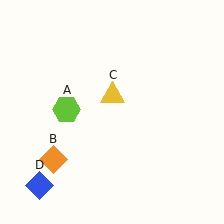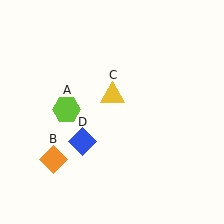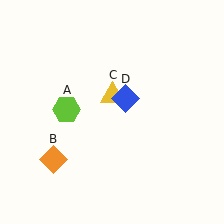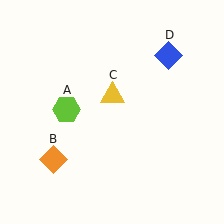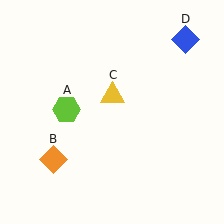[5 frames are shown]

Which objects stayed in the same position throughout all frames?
Lime hexagon (object A) and orange diamond (object B) and yellow triangle (object C) remained stationary.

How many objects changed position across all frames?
1 object changed position: blue diamond (object D).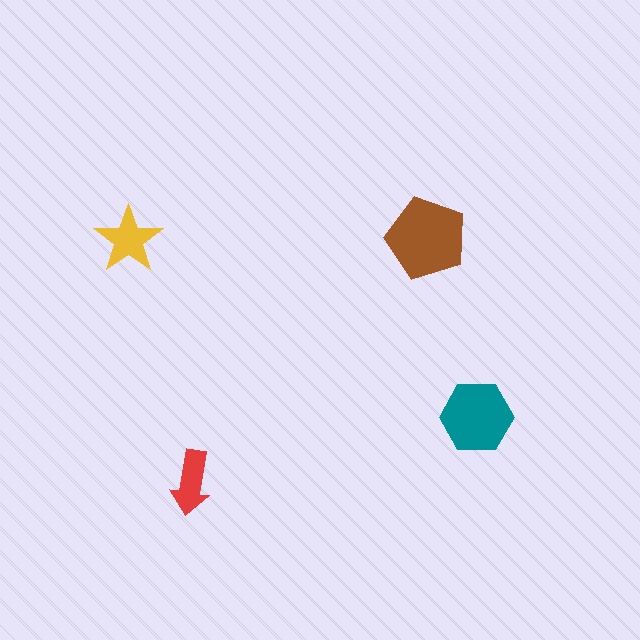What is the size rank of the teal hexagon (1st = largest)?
2nd.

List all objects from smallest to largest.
The red arrow, the yellow star, the teal hexagon, the brown pentagon.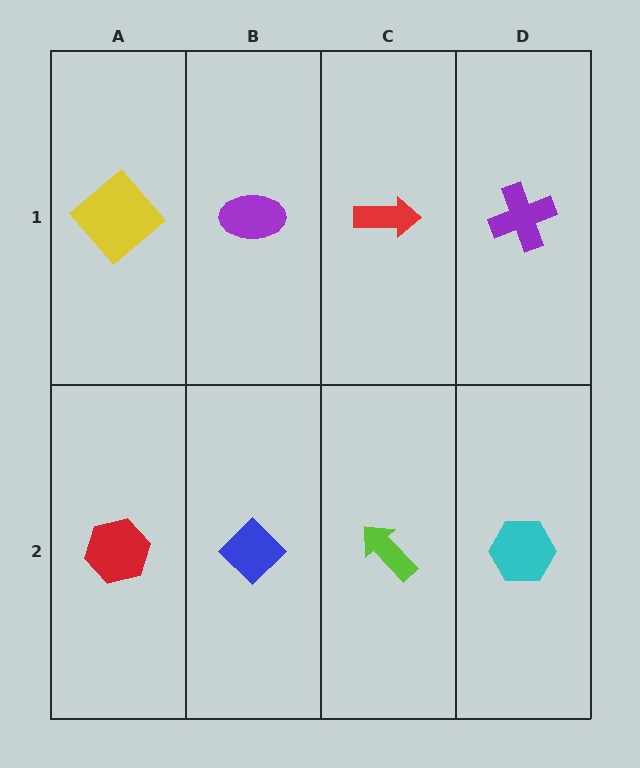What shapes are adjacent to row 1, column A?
A red hexagon (row 2, column A), a purple ellipse (row 1, column B).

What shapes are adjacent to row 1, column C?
A lime arrow (row 2, column C), a purple ellipse (row 1, column B), a purple cross (row 1, column D).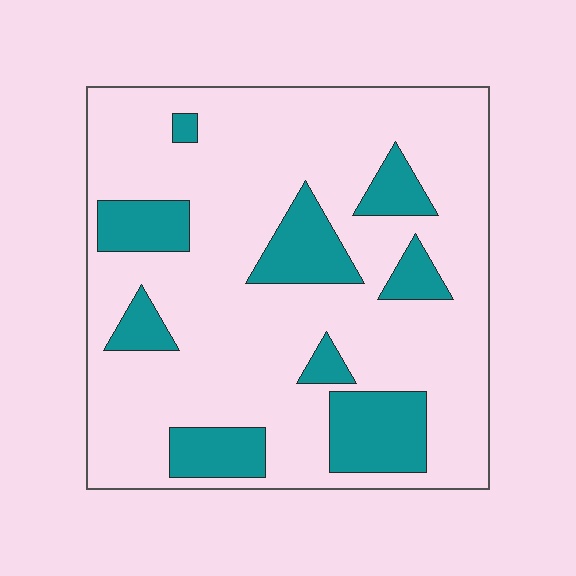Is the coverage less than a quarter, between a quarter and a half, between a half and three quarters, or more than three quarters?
Less than a quarter.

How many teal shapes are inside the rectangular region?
9.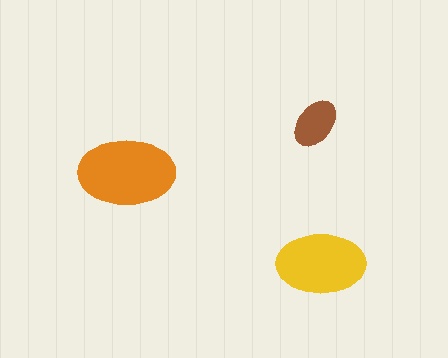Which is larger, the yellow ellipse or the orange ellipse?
The orange one.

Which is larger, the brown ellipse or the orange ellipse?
The orange one.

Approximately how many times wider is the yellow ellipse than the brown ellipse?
About 2 times wider.